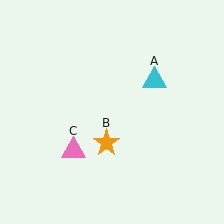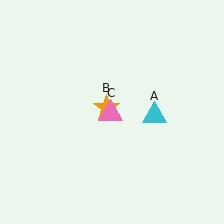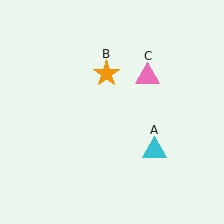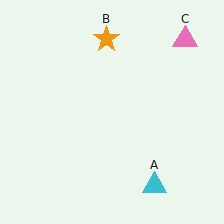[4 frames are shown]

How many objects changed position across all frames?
3 objects changed position: cyan triangle (object A), orange star (object B), pink triangle (object C).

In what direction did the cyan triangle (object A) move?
The cyan triangle (object A) moved down.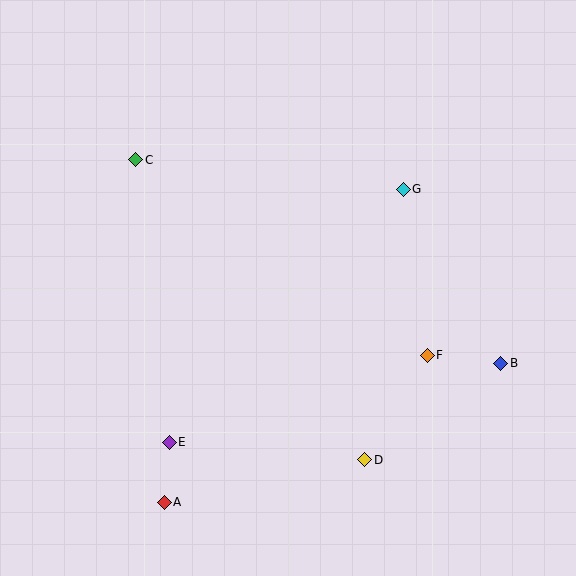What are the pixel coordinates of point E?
Point E is at (169, 442).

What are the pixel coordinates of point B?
Point B is at (501, 363).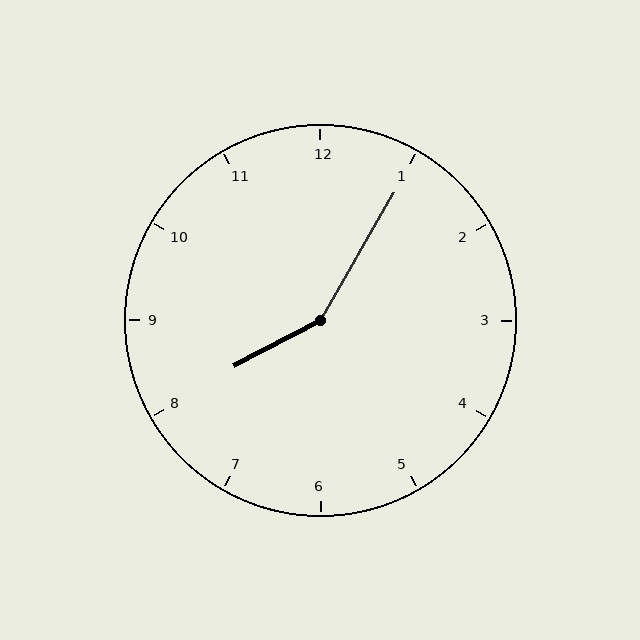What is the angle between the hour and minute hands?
Approximately 148 degrees.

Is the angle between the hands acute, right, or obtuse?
It is obtuse.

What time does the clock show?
8:05.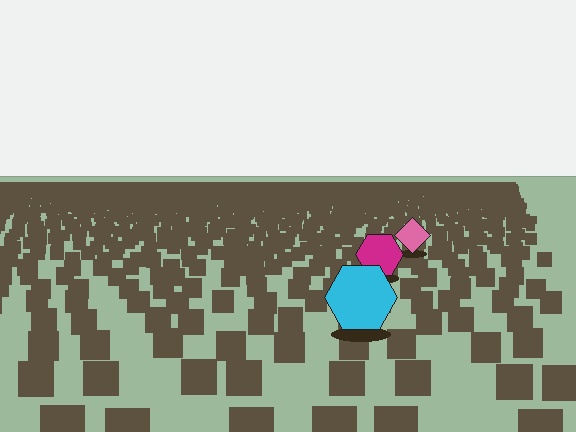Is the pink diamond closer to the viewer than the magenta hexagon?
No. The magenta hexagon is closer — you can tell from the texture gradient: the ground texture is coarser near it.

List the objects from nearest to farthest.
From nearest to farthest: the cyan hexagon, the magenta hexagon, the pink diamond.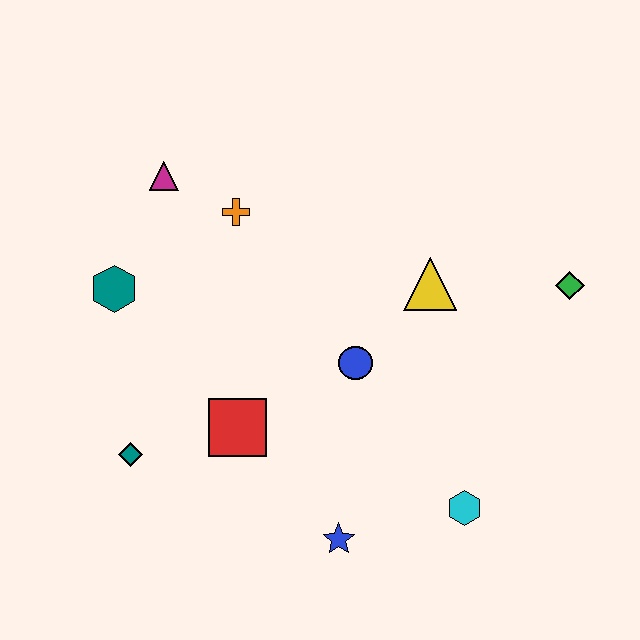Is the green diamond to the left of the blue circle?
No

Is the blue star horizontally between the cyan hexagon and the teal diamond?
Yes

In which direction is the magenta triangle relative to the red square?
The magenta triangle is above the red square.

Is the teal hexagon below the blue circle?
No